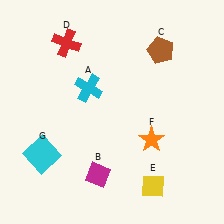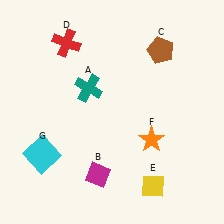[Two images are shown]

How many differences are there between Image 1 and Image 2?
There is 1 difference between the two images.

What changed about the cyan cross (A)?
In Image 1, A is cyan. In Image 2, it changed to teal.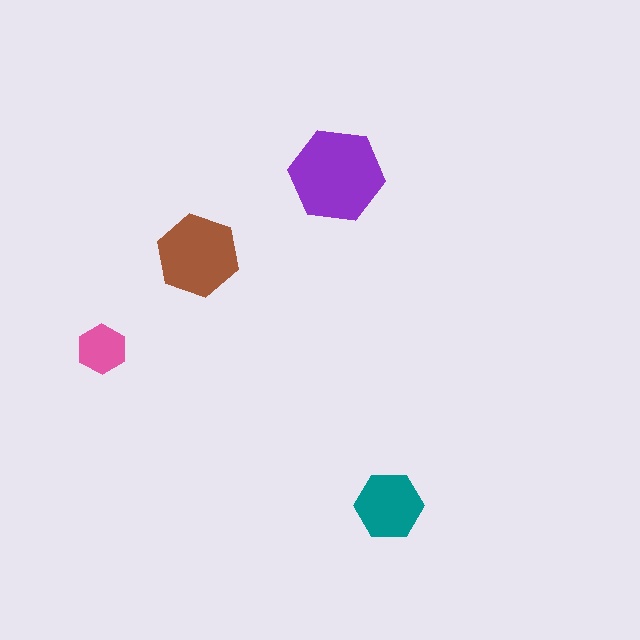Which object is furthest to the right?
The teal hexagon is rightmost.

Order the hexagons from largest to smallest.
the purple one, the brown one, the teal one, the pink one.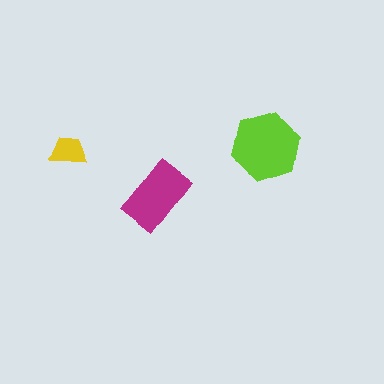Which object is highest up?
The lime hexagon is topmost.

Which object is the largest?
The lime hexagon.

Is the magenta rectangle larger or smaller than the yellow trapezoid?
Larger.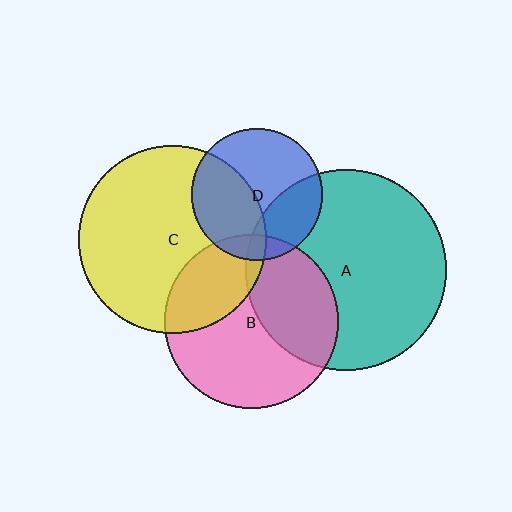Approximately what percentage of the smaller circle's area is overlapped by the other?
Approximately 30%.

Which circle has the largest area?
Circle A (teal).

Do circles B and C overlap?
Yes.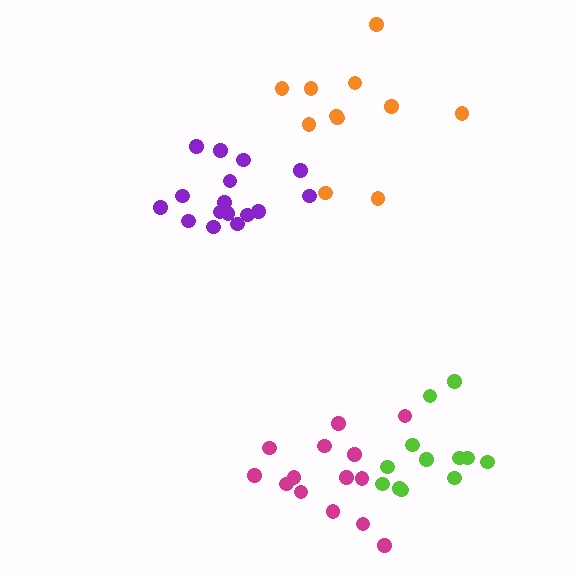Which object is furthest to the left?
The purple cluster is leftmost.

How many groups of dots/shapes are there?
There are 4 groups.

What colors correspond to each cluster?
The clusters are colored: magenta, orange, lime, purple.